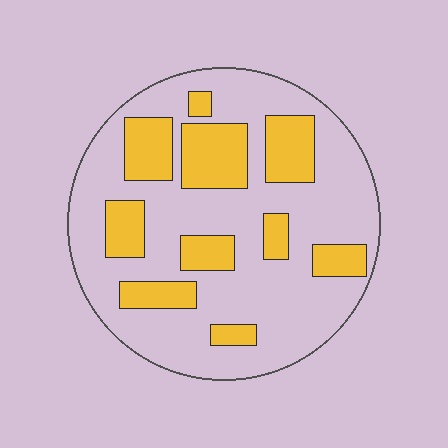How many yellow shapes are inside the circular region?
10.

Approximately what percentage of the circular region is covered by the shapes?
Approximately 30%.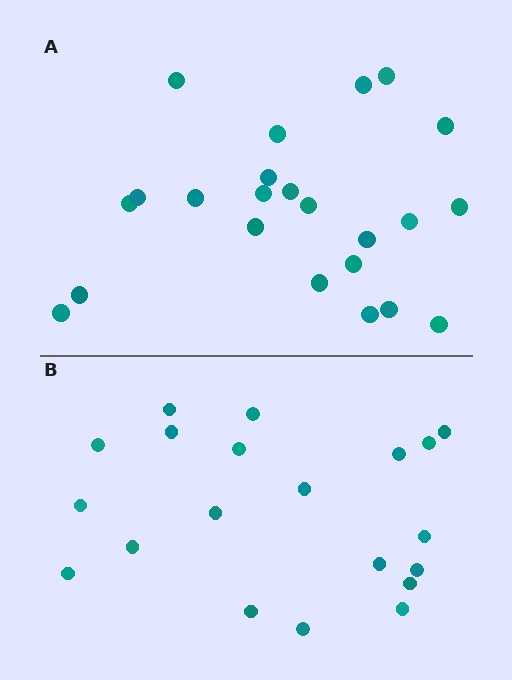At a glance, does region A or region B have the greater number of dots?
Region A (the top region) has more dots.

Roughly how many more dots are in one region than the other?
Region A has just a few more — roughly 2 or 3 more dots than region B.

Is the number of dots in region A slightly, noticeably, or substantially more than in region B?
Region A has only slightly more — the two regions are fairly close. The ratio is roughly 1.1 to 1.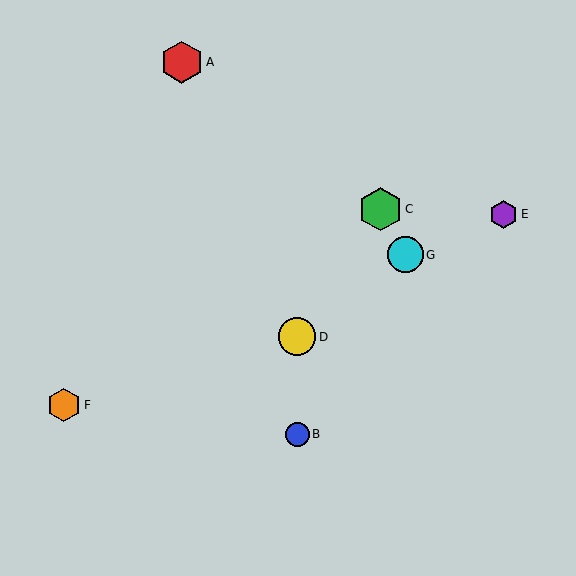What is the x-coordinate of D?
Object D is at x≈297.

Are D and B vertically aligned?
Yes, both are at x≈297.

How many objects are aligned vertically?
2 objects (B, D) are aligned vertically.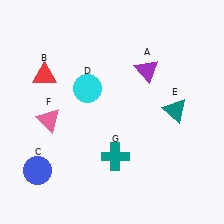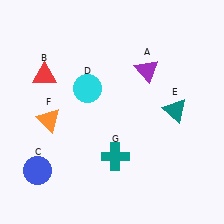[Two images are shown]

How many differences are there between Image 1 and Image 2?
There is 1 difference between the two images.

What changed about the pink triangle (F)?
In Image 1, F is pink. In Image 2, it changed to orange.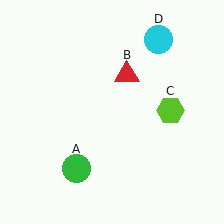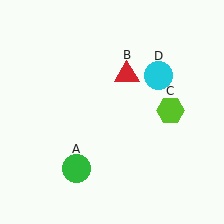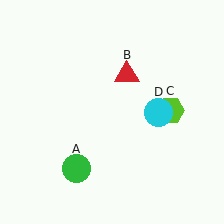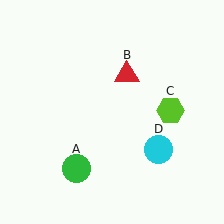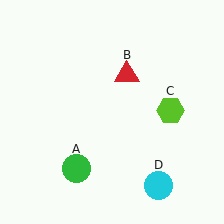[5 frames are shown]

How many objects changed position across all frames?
1 object changed position: cyan circle (object D).